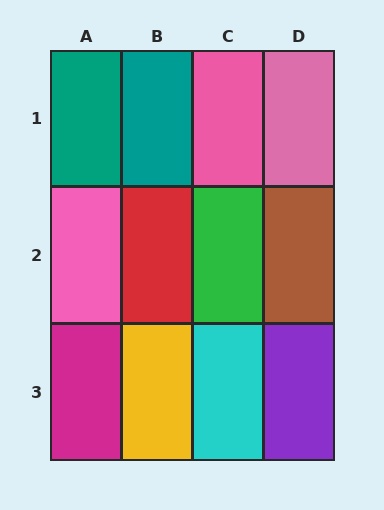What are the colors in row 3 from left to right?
Magenta, yellow, cyan, purple.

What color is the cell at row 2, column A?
Pink.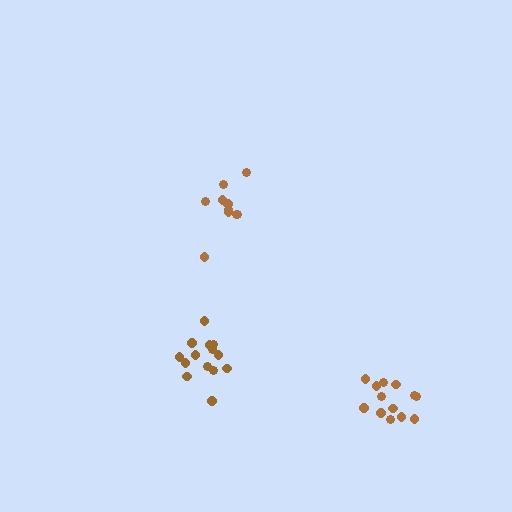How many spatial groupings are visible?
There are 3 spatial groupings.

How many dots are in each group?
Group 1: 13 dots, Group 2: 10 dots, Group 3: 14 dots (37 total).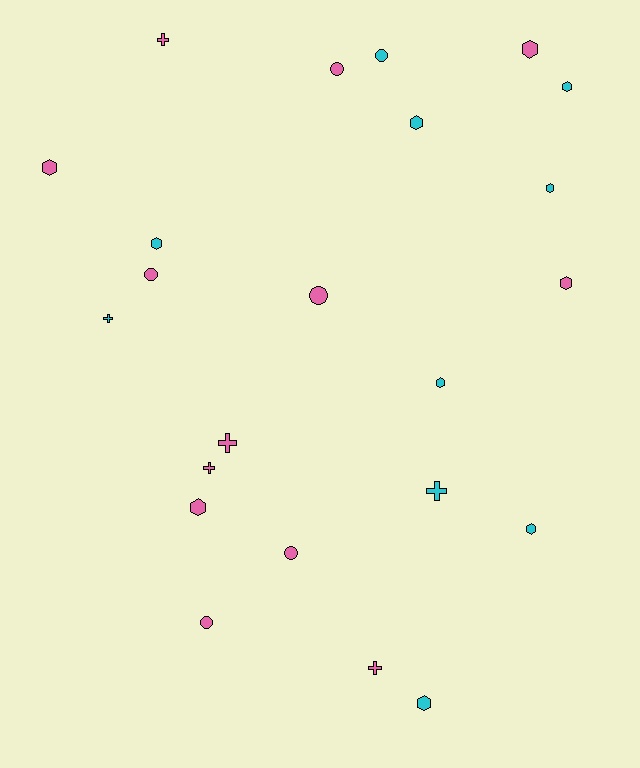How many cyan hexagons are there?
There are 7 cyan hexagons.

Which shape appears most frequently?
Hexagon, with 11 objects.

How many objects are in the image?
There are 23 objects.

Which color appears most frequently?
Pink, with 13 objects.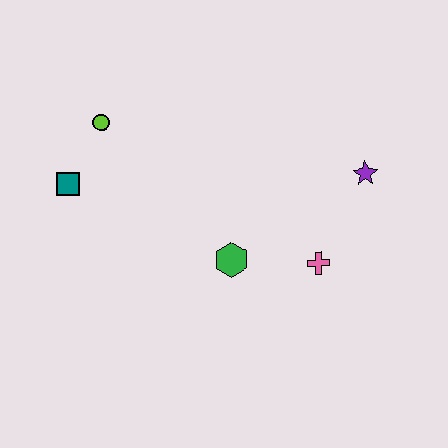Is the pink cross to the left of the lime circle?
No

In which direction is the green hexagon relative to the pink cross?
The green hexagon is to the left of the pink cross.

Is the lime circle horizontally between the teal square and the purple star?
Yes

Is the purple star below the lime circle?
Yes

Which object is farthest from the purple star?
The teal square is farthest from the purple star.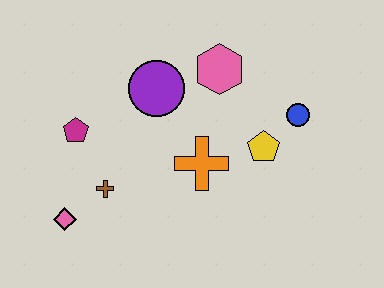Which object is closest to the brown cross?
The pink diamond is closest to the brown cross.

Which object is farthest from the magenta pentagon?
The blue circle is farthest from the magenta pentagon.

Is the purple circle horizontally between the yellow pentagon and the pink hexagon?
No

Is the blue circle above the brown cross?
Yes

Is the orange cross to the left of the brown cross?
No